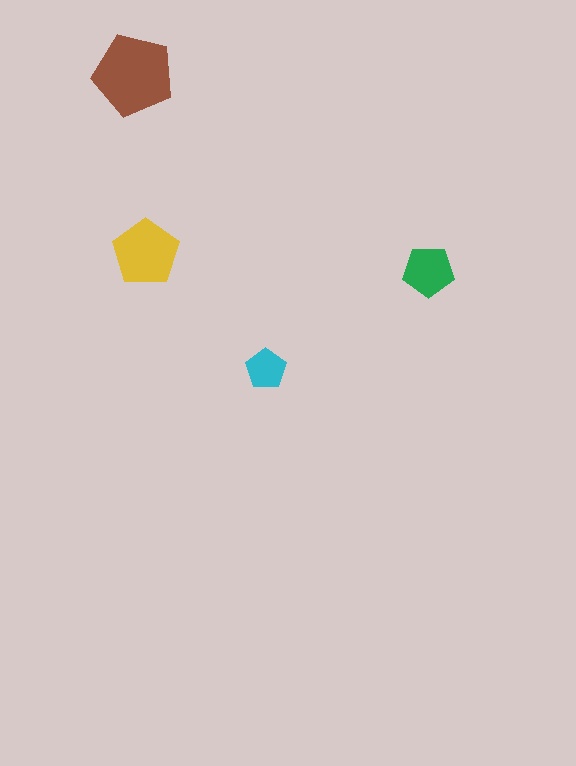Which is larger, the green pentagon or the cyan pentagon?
The green one.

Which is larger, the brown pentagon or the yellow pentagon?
The brown one.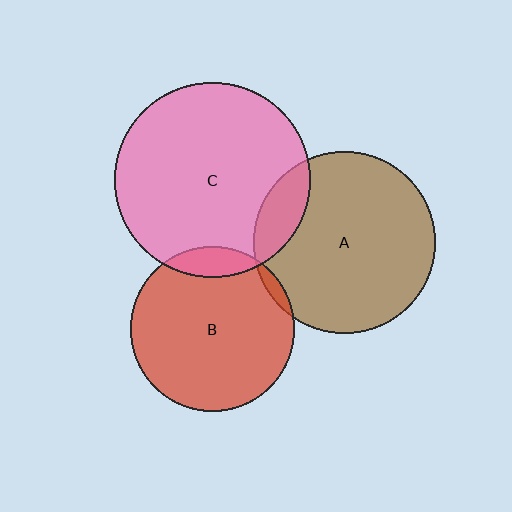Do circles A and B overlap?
Yes.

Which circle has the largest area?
Circle C (pink).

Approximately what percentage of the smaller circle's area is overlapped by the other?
Approximately 5%.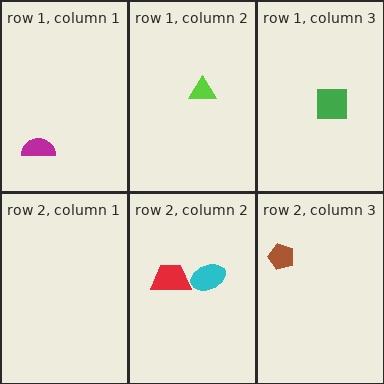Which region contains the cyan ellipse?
The row 2, column 2 region.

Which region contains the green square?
The row 1, column 3 region.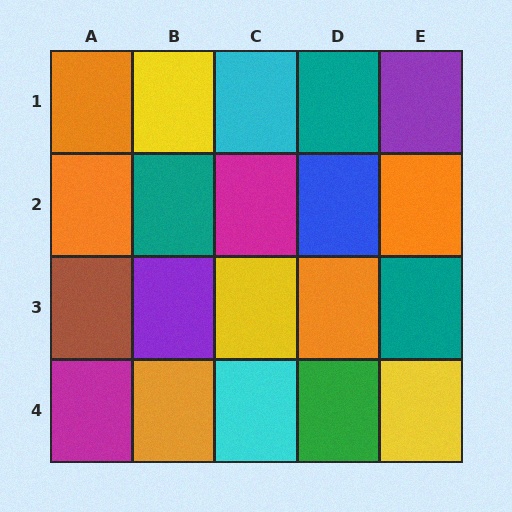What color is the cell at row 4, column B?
Orange.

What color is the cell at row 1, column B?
Yellow.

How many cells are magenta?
2 cells are magenta.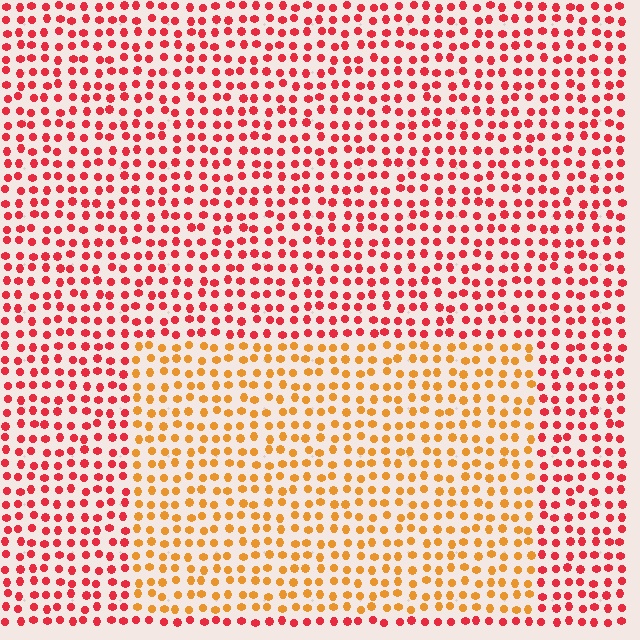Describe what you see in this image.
The image is filled with small red elements in a uniform arrangement. A rectangle-shaped region is visible where the elements are tinted to a slightly different hue, forming a subtle color boundary.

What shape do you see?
I see a rectangle.